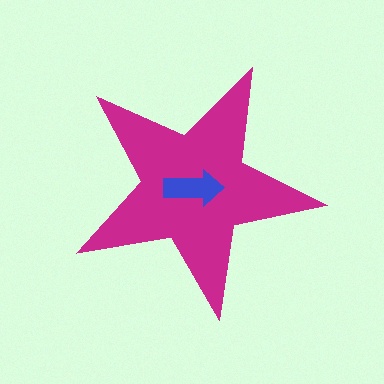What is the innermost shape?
The blue arrow.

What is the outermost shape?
The magenta star.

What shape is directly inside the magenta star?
The blue arrow.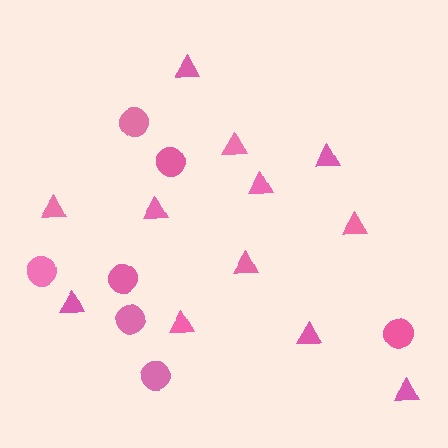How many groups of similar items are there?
There are 2 groups: one group of circles (7) and one group of triangles (12).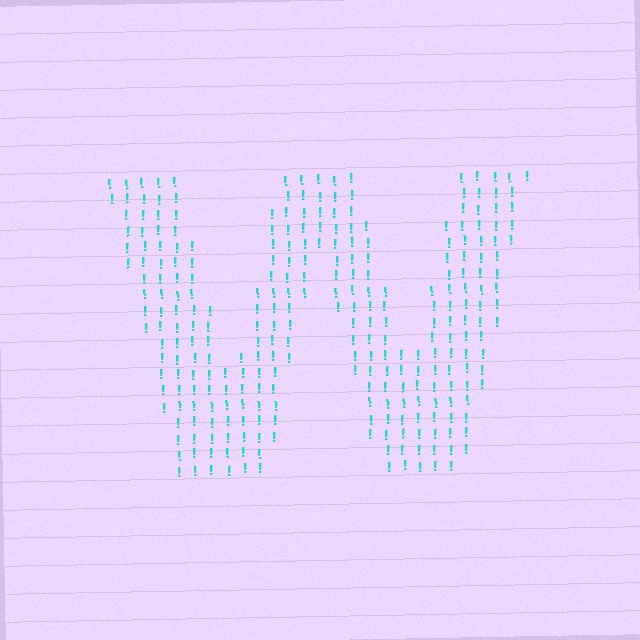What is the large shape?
The large shape is the letter W.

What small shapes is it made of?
It is made of small exclamation marks.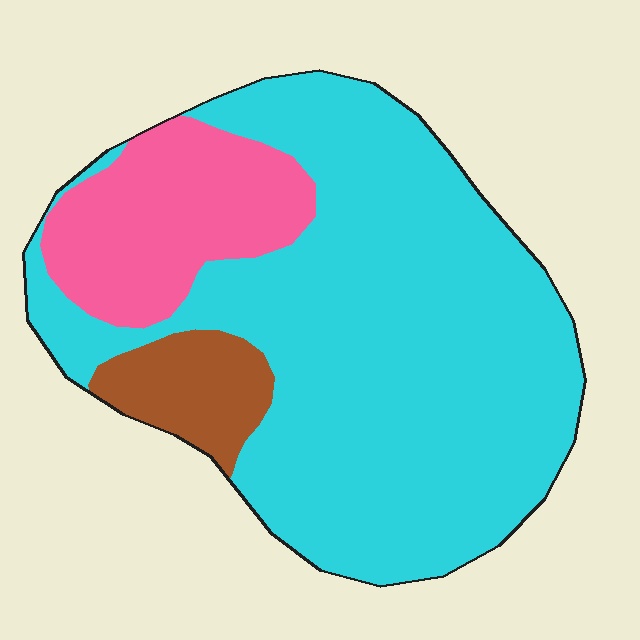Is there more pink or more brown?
Pink.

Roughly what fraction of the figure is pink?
Pink takes up about one fifth (1/5) of the figure.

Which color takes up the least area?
Brown, at roughly 10%.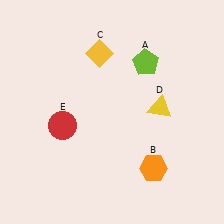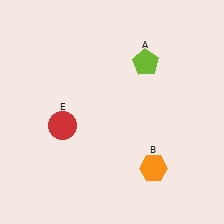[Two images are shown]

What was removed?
The yellow triangle (D), the yellow diamond (C) were removed in Image 2.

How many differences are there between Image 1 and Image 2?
There are 2 differences between the two images.